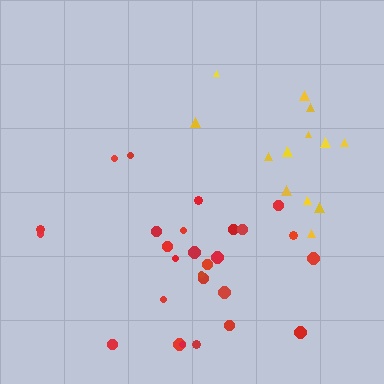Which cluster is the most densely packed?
Red.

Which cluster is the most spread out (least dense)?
Yellow.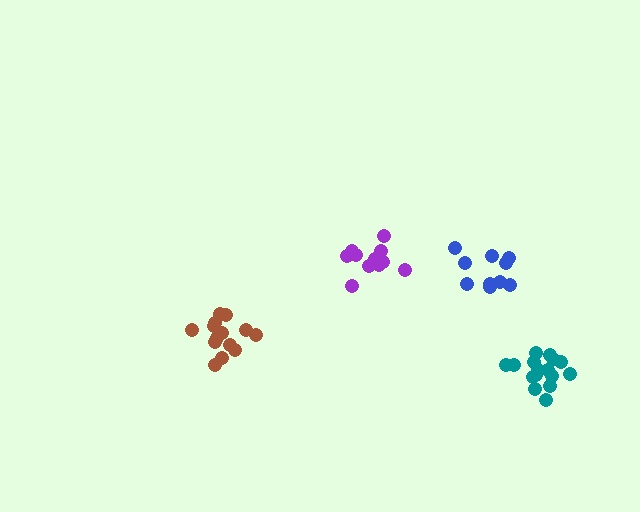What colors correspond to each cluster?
The clusters are colored: purple, teal, brown, blue.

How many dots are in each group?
Group 1: 11 dots, Group 2: 16 dots, Group 3: 14 dots, Group 4: 10 dots (51 total).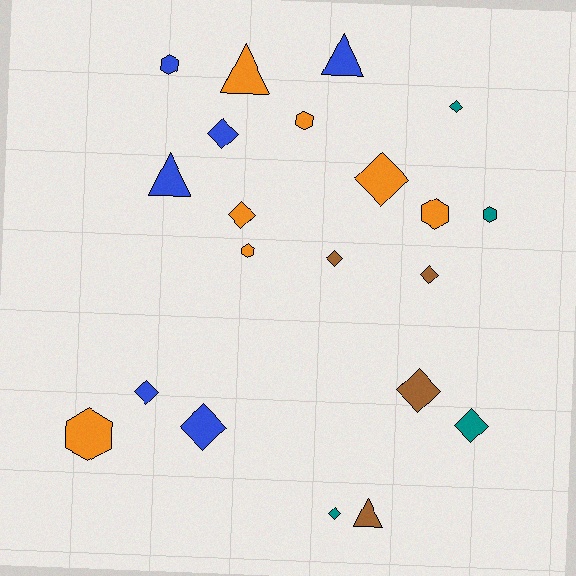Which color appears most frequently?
Orange, with 7 objects.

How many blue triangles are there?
There are 2 blue triangles.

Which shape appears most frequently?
Diamond, with 11 objects.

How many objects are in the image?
There are 21 objects.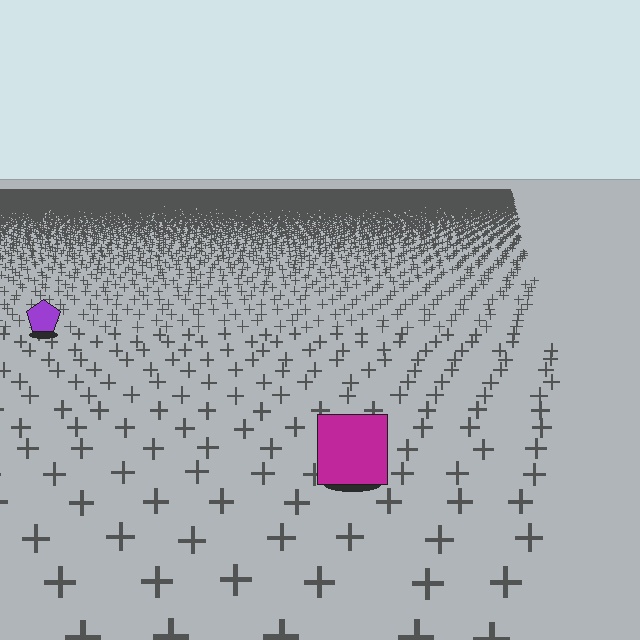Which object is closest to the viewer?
The magenta square is closest. The texture marks near it are larger and more spread out.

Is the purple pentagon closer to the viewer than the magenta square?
No. The magenta square is closer — you can tell from the texture gradient: the ground texture is coarser near it.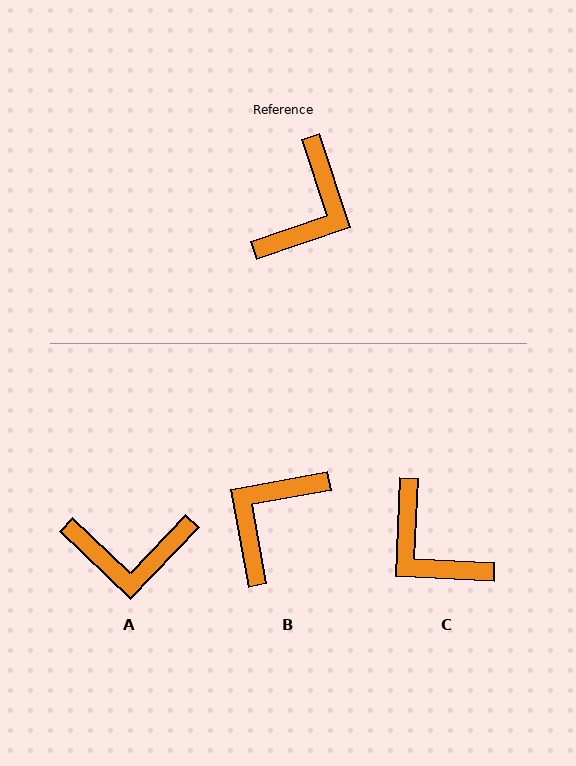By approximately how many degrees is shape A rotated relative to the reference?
Approximately 62 degrees clockwise.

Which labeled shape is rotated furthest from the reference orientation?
B, about 172 degrees away.